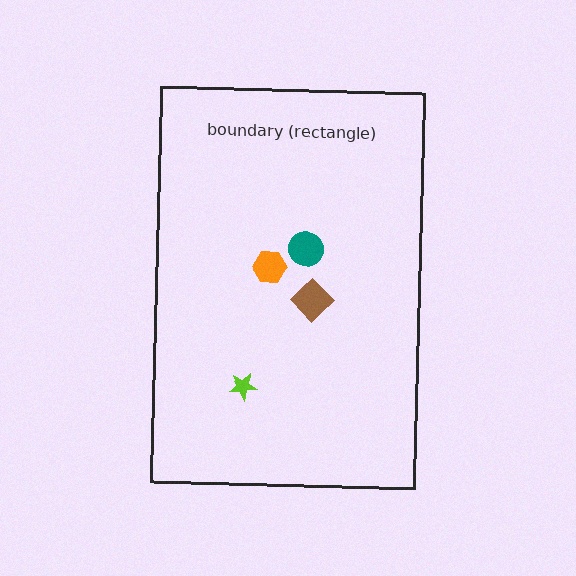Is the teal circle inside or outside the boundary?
Inside.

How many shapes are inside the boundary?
4 inside, 0 outside.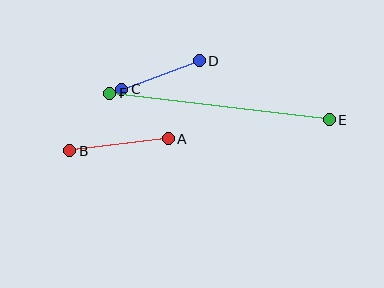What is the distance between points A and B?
The distance is approximately 99 pixels.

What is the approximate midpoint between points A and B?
The midpoint is at approximately (119, 145) pixels.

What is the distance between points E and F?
The distance is approximately 221 pixels.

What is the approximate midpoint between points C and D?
The midpoint is at approximately (161, 75) pixels.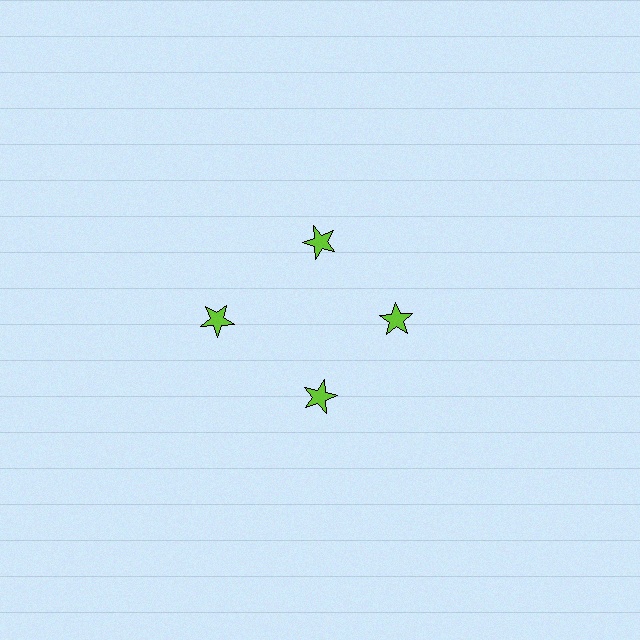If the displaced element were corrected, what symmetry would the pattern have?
It would have 4-fold rotational symmetry — the pattern would map onto itself every 90 degrees.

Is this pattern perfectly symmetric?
No. The 4 lime stars are arranged in a ring, but one element near the 9 o'clock position is pushed outward from the center, breaking the 4-fold rotational symmetry.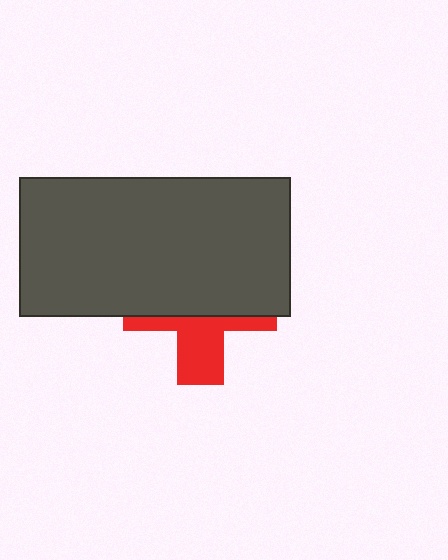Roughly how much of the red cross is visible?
A small part of it is visible (roughly 38%).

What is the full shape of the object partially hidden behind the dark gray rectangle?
The partially hidden object is a red cross.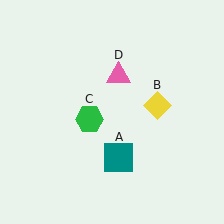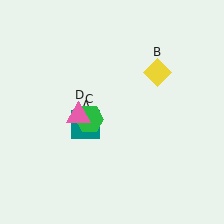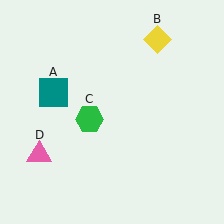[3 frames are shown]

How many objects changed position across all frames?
3 objects changed position: teal square (object A), yellow diamond (object B), pink triangle (object D).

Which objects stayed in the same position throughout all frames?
Green hexagon (object C) remained stationary.